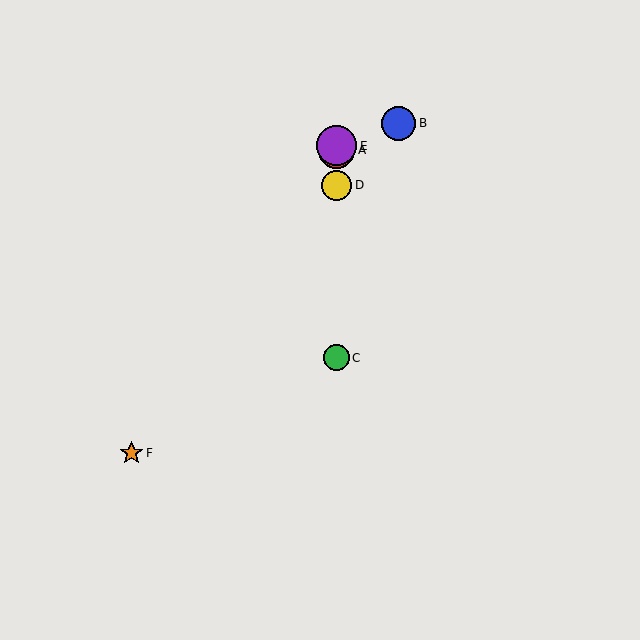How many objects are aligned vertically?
4 objects (A, C, D, E) are aligned vertically.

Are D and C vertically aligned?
Yes, both are at x≈337.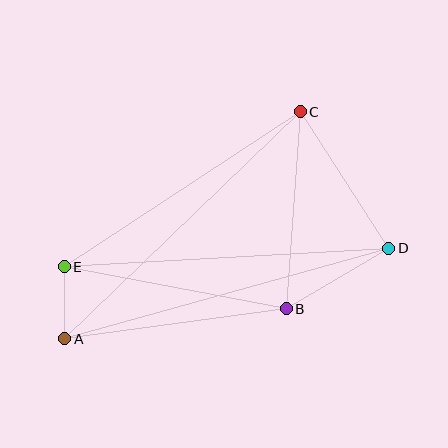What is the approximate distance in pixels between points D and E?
The distance between D and E is approximately 325 pixels.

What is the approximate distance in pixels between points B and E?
The distance between B and E is approximately 226 pixels.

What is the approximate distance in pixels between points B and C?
The distance between B and C is approximately 197 pixels.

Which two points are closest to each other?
Points A and E are closest to each other.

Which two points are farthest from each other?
Points A and D are farthest from each other.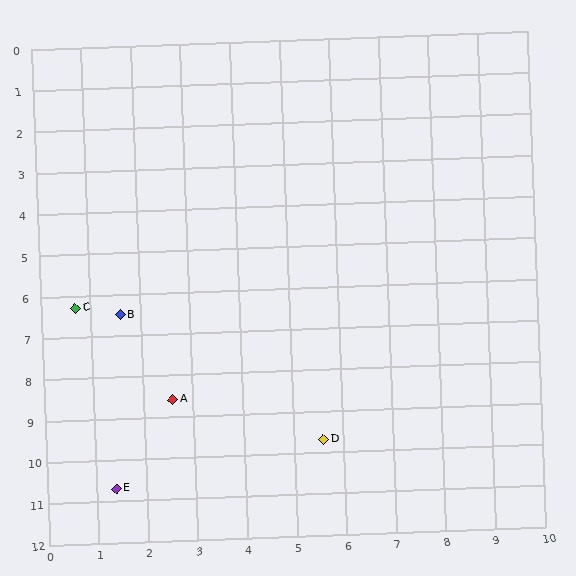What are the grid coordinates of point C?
Point C is at approximately (0.7, 6.3).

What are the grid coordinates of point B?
Point B is at approximately (1.6, 6.5).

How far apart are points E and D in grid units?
Points E and D are about 4.3 grid units apart.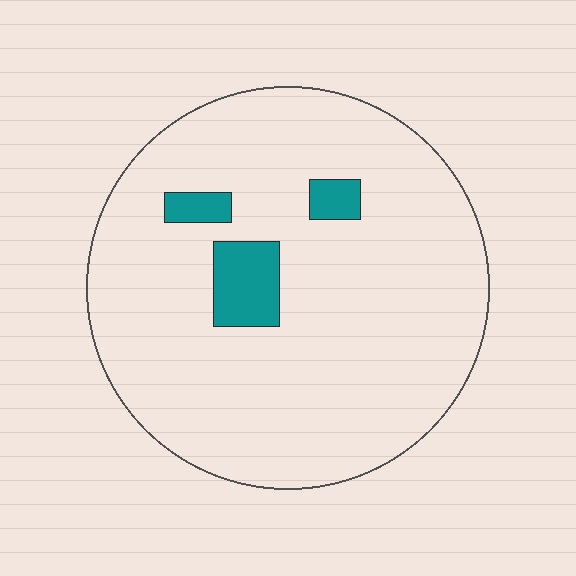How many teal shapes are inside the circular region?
3.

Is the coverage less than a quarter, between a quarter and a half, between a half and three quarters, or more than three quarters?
Less than a quarter.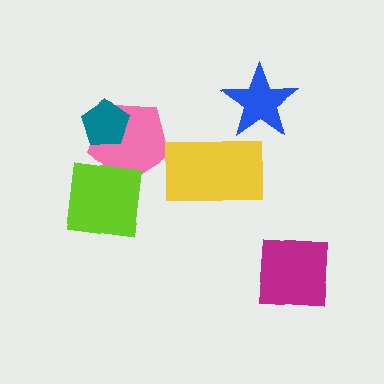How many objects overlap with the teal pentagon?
1 object overlaps with the teal pentagon.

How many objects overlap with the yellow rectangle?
0 objects overlap with the yellow rectangle.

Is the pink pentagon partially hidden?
Yes, it is partially covered by another shape.